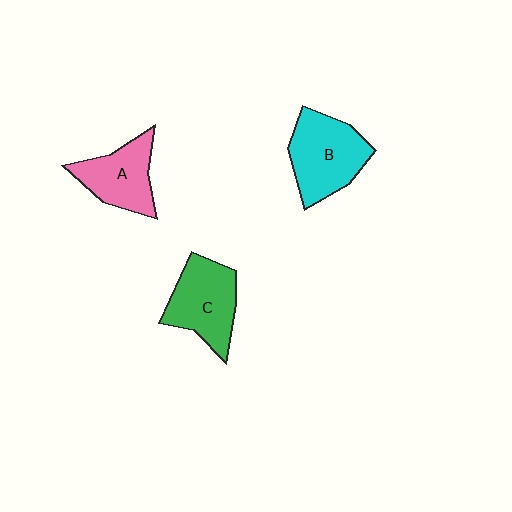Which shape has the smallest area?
Shape A (pink).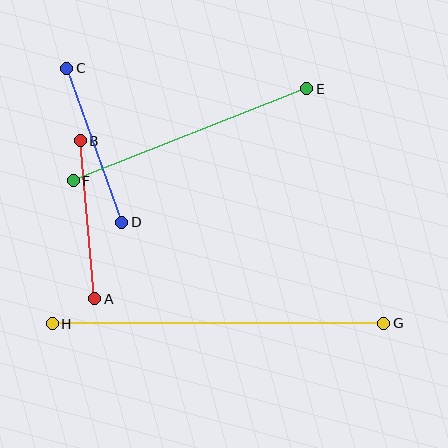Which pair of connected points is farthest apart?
Points G and H are farthest apart.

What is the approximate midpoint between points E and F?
The midpoint is at approximately (190, 135) pixels.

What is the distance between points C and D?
The distance is approximately 163 pixels.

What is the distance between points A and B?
The distance is approximately 159 pixels.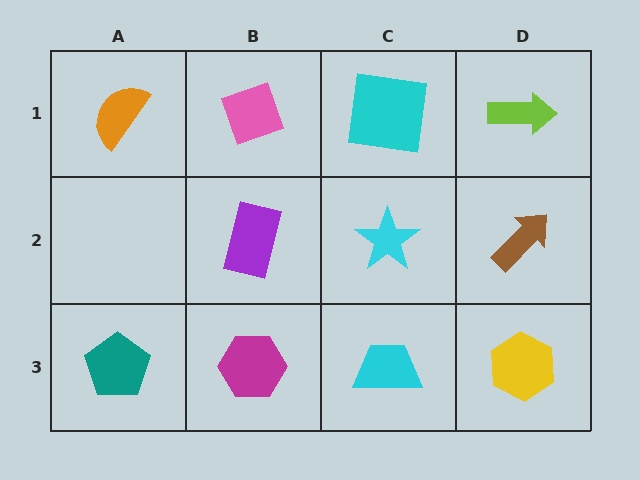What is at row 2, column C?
A cyan star.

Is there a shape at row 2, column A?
No, that cell is empty.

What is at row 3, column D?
A yellow hexagon.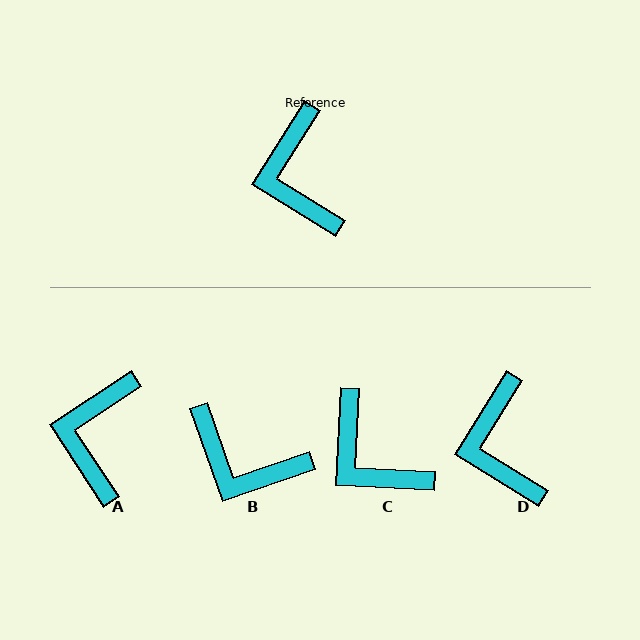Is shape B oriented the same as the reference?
No, it is off by about 51 degrees.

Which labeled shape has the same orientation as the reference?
D.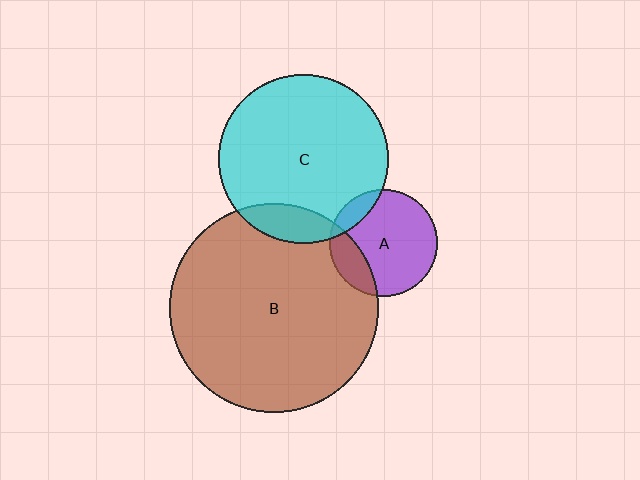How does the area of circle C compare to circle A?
Approximately 2.5 times.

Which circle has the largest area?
Circle B (brown).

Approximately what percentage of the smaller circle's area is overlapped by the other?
Approximately 10%.